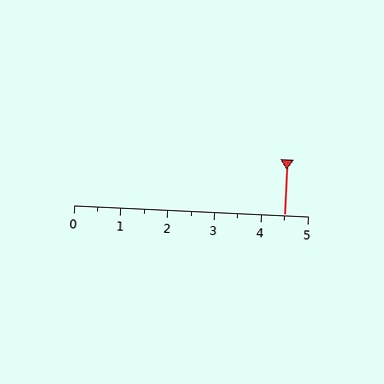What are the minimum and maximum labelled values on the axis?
The axis runs from 0 to 5.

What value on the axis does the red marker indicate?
The marker indicates approximately 4.5.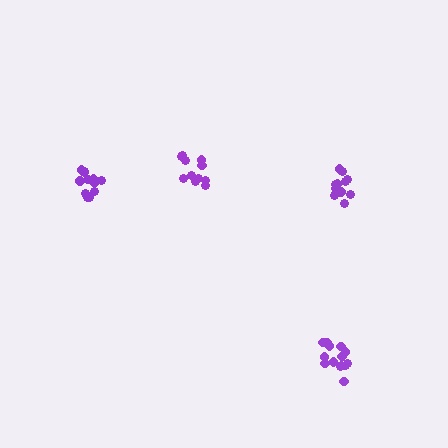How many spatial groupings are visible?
There are 4 spatial groupings.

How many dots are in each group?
Group 1: 11 dots, Group 2: 11 dots, Group 3: 14 dots, Group 4: 12 dots (48 total).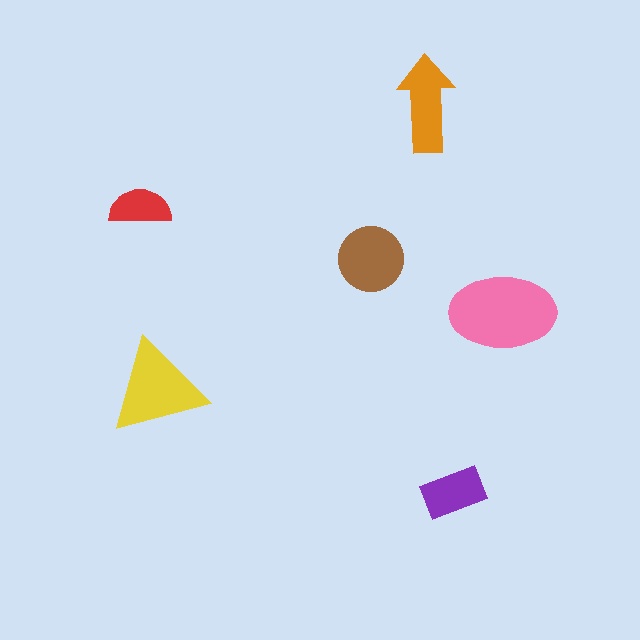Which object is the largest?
The pink ellipse.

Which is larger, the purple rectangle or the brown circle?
The brown circle.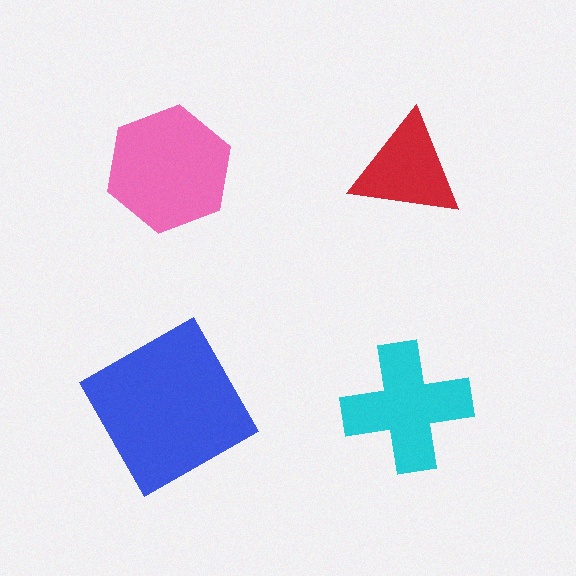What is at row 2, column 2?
A cyan cross.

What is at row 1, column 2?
A red triangle.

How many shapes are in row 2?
2 shapes.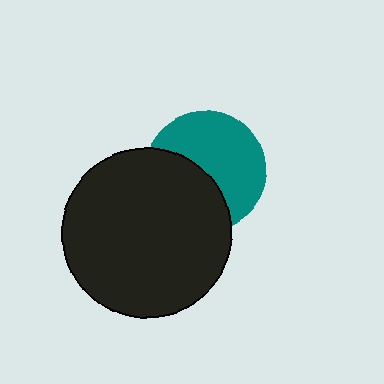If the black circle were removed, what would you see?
You would see the complete teal circle.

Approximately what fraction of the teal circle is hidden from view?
Roughly 42% of the teal circle is hidden behind the black circle.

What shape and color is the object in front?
The object in front is a black circle.